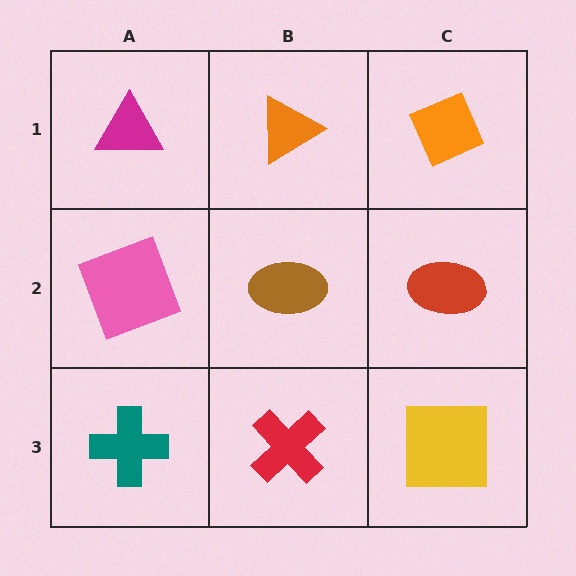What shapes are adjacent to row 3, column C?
A red ellipse (row 2, column C), a red cross (row 3, column B).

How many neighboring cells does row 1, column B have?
3.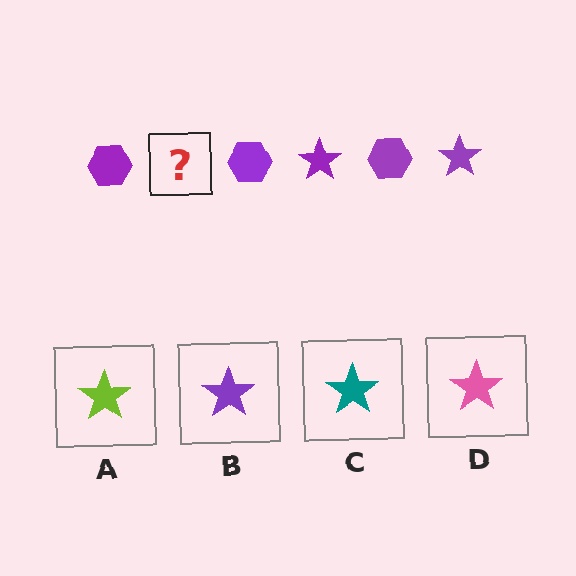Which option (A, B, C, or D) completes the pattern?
B.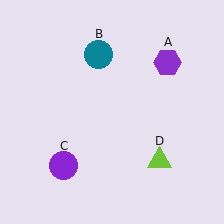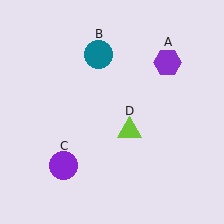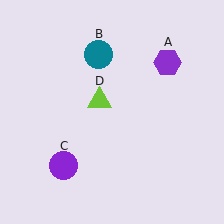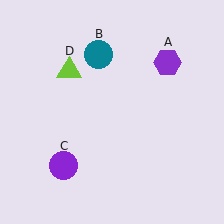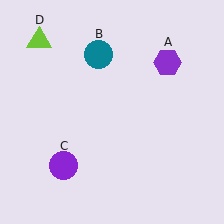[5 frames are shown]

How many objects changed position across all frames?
1 object changed position: lime triangle (object D).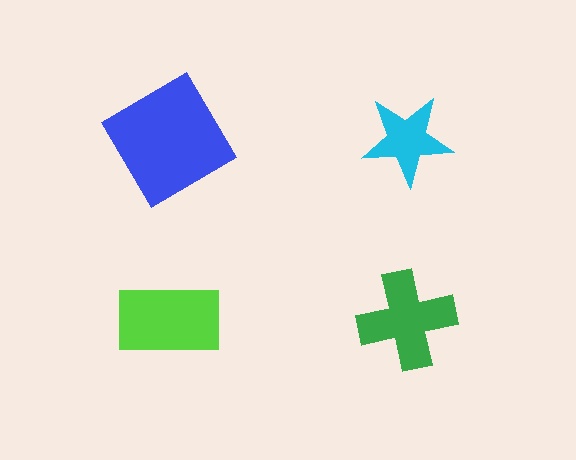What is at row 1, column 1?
A blue diamond.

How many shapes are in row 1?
2 shapes.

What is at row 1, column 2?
A cyan star.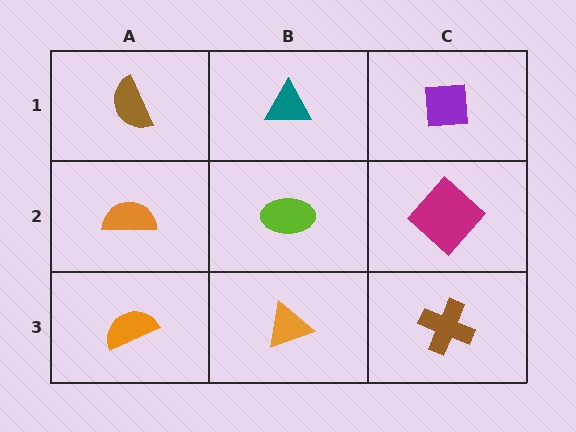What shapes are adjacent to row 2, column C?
A purple square (row 1, column C), a brown cross (row 3, column C), a lime ellipse (row 2, column B).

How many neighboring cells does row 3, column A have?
2.